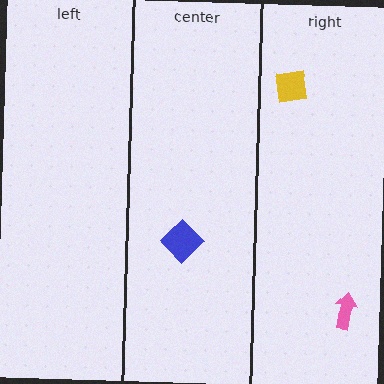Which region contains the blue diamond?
The center region.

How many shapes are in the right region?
2.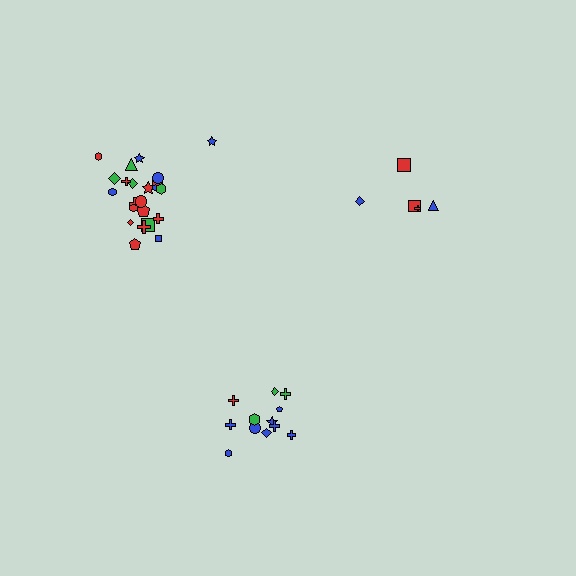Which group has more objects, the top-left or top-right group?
The top-left group.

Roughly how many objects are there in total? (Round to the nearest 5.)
Roughly 40 objects in total.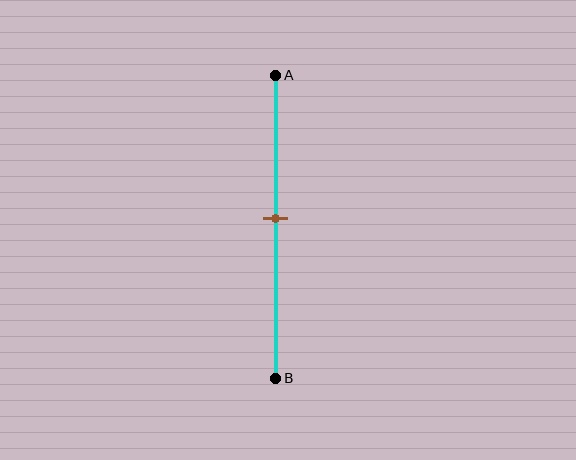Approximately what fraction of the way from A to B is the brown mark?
The brown mark is approximately 45% of the way from A to B.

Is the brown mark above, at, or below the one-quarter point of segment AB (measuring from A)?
The brown mark is below the one-quarter point of segment AB.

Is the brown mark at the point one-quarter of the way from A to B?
No, the mark is at about 45% from A, not at the 25% one-quarter point.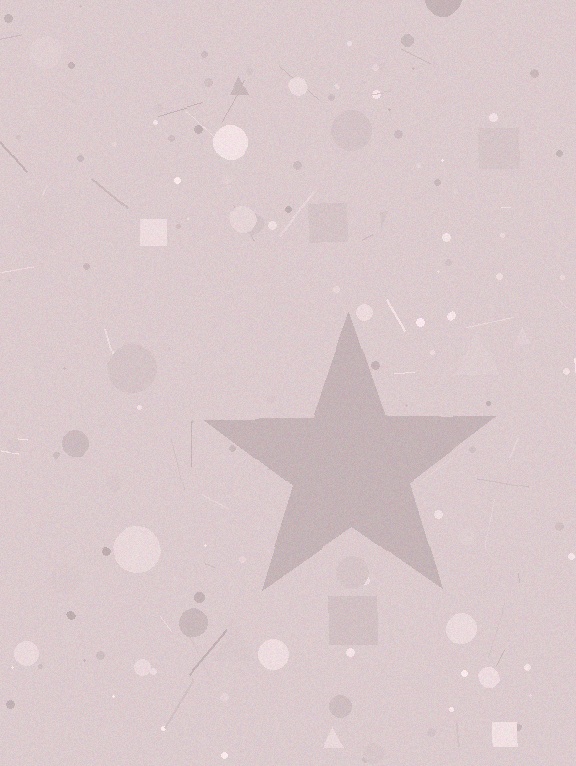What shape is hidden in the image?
A star is hidden in the image.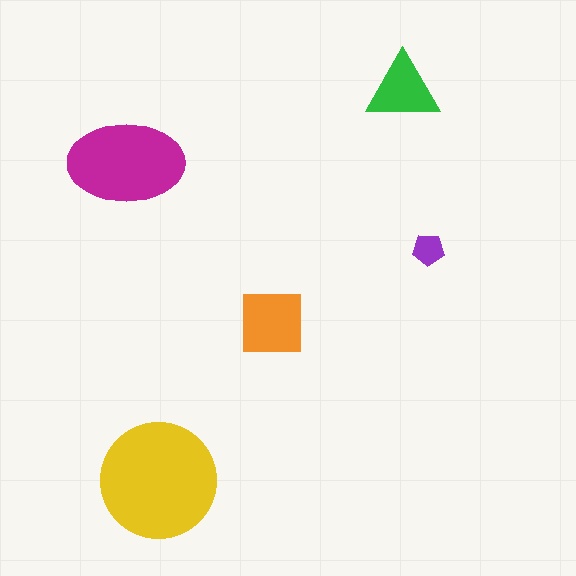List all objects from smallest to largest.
The purple pentagon, the green triangle, the orange square, the magenta ellipse, the yellow circle.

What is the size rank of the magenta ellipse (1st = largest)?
2nd.